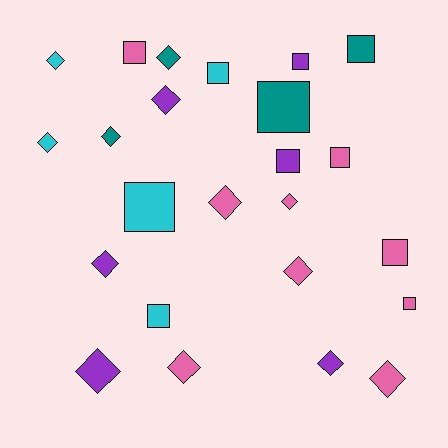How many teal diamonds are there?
There are 2 teal diamonds.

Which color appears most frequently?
Pink, with 9 objects.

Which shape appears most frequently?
Diamond, with 13 objects.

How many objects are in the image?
There are 24 objects.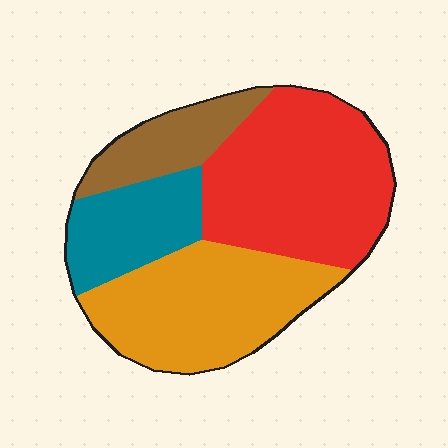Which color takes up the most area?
Red, at roughly 40%.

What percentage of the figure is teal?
Teal covers roughly 15% of the figure.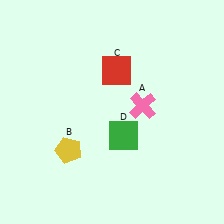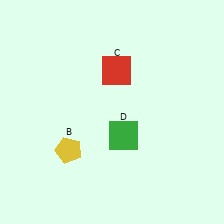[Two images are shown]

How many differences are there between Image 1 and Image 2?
There is 1 difference between the two images.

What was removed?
The pink cross (A) was removed in Image 2.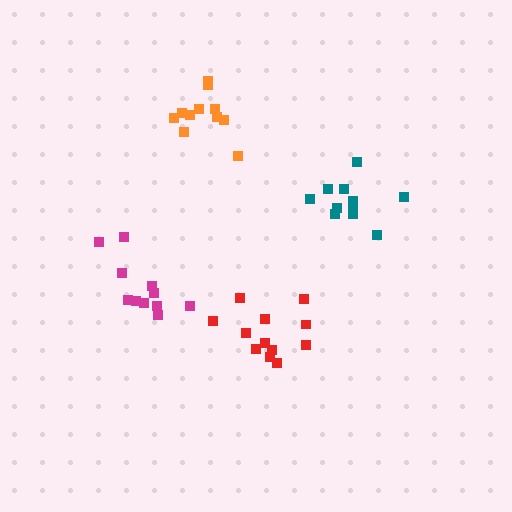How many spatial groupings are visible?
There are 4 spatial groupings.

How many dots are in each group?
Group 1: 12 dots, Group 2: 11 dots, Group 3: 11 dots, Group 4: 11 dots (45 total).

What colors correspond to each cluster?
The clusters are colored: red, orange, magenta, teal.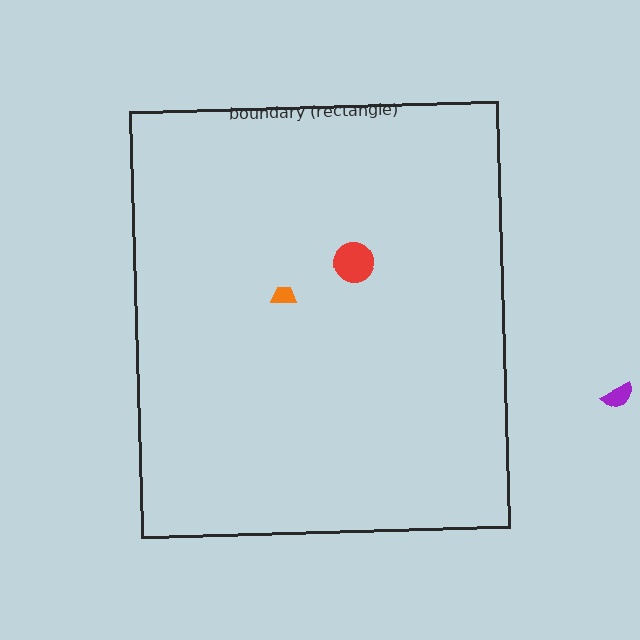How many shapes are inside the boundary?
2 inside, 1 outside.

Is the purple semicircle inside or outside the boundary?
Outside.